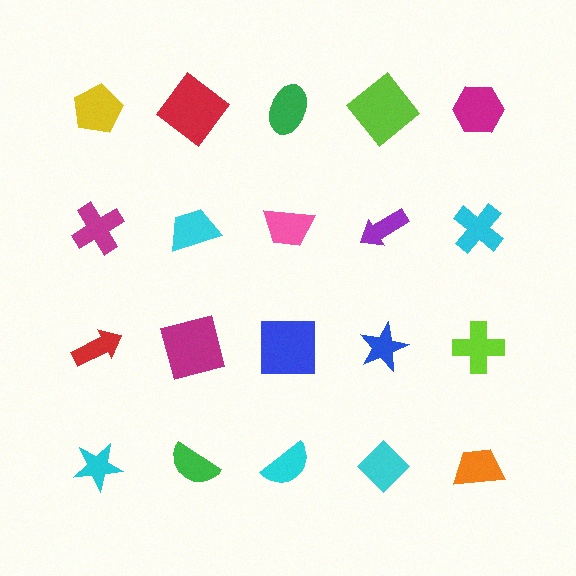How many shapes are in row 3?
5 shapes.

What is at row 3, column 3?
A blue square.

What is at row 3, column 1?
A red arrow.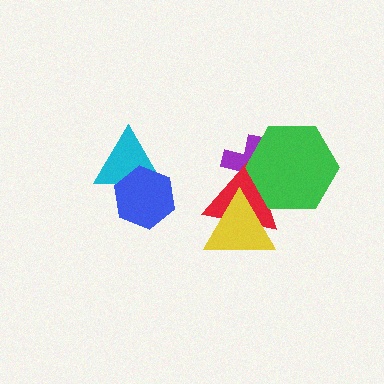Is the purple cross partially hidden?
Yes, it is partially covered by another shape.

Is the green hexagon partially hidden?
No, no other shape covers it.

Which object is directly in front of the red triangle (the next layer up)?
The yellow triangle is directly in front of the red triangle.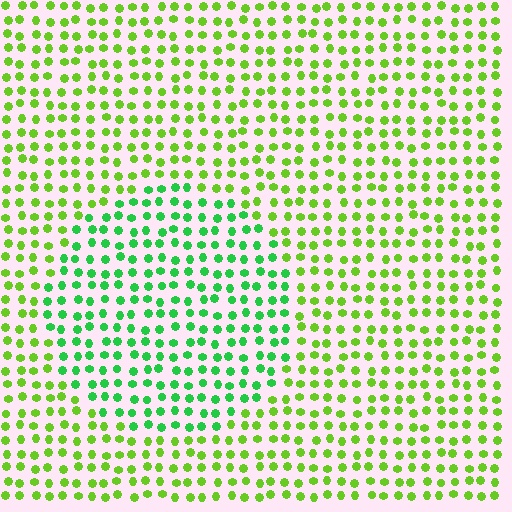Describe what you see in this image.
The image is filled with small lime elements in a uniform arrangement. A circle-shaped region is visible where the elements are tinted to a slightly different hue, forming a subtle color boundary.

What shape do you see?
I see a circle.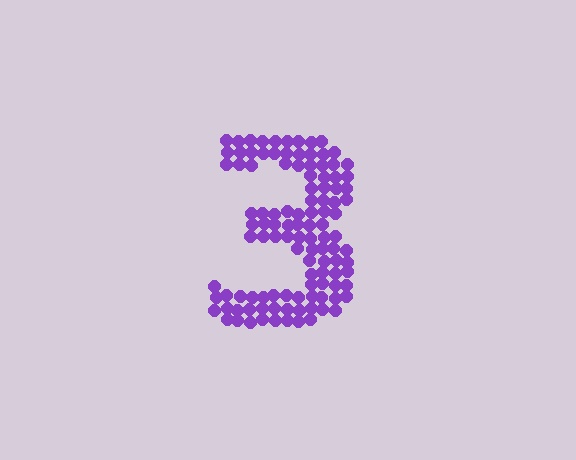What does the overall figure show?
The overall figure shows the digit 3.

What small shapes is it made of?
It is made of small circles.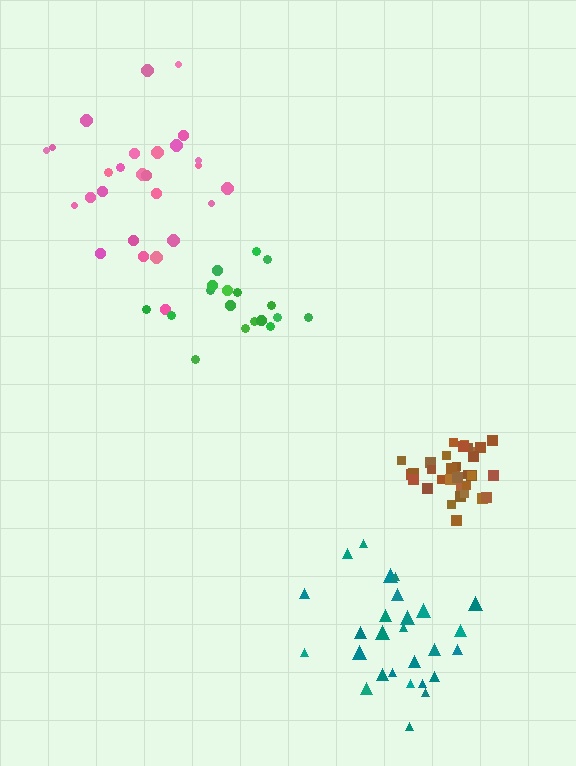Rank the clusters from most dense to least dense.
brown, green, teal, pink.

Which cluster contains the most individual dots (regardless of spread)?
Brown (34).